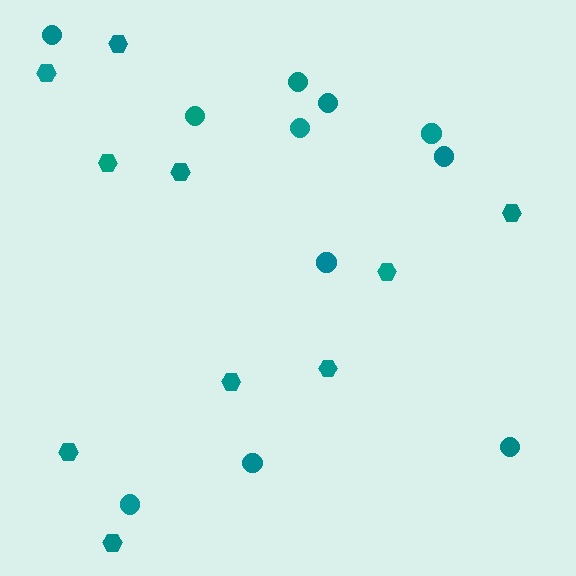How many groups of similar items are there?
There are 2 groups: one group of circles (11) and one group of hexagons (10).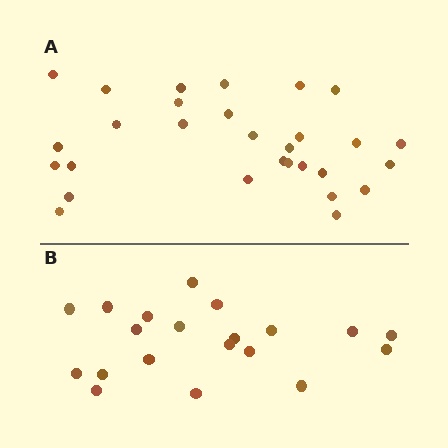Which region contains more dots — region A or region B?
Region A (the top region) has more dots.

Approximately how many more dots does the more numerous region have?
Region A has roughly 8 or so more dots than region B.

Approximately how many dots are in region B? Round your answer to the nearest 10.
About 20 dots.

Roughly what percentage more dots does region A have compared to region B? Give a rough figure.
About 45% more.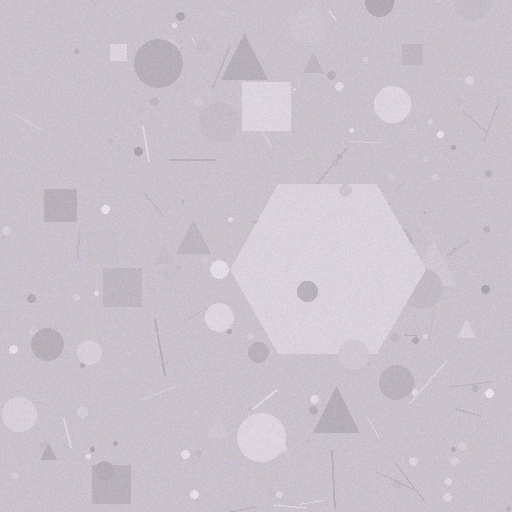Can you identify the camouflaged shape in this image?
The camouflaged shape is a hexagon.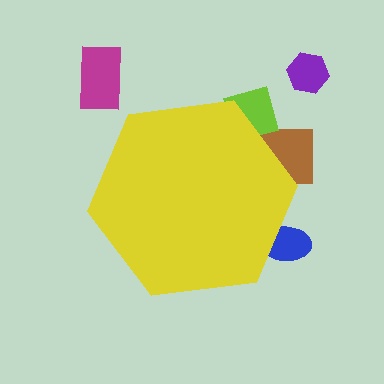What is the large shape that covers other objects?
A yellow hexagon.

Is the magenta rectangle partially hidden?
No, the magenta rectangle is fully visible.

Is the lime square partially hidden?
Yes, the lime square is partially hidden behind the yellow hexagon.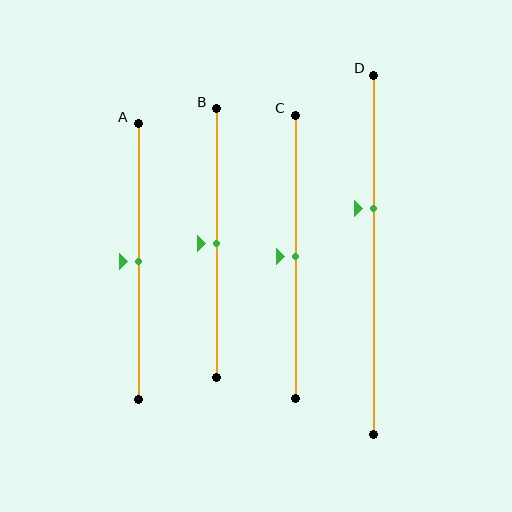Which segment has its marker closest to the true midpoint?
Segment A has its marker closest to the true midpoint.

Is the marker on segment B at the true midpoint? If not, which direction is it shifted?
Yes, the marker on segment B is at the true midpoint.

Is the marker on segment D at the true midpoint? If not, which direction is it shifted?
No, the marker on segment D is shifted upward by about 13% of the segment length.